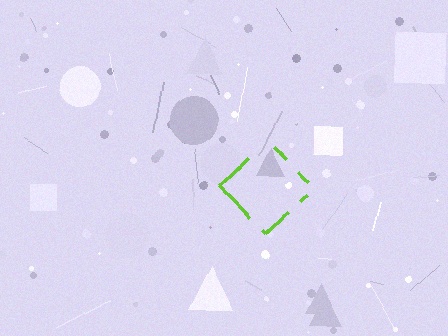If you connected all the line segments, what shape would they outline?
They would outline a diamond.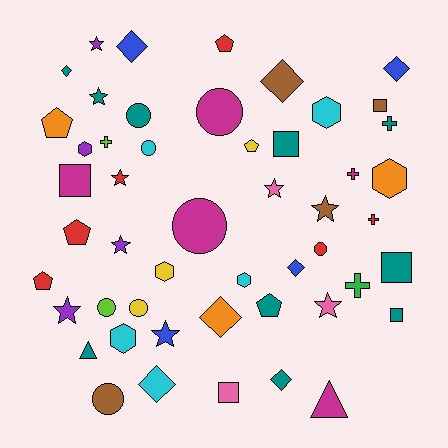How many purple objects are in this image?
There are 4 purple objects.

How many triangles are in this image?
There are 2 triangles.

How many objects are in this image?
There are 50 objects.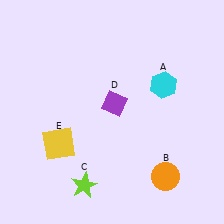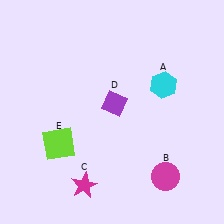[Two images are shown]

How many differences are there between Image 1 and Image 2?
There are 3 differences between the two images.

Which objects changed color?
B changed from orange to magenta. C changed from lime to magenta. E changed from yellow to lime.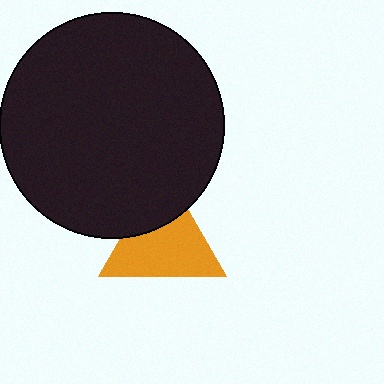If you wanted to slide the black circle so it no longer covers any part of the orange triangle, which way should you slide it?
Slide it up — that is the most direct way to separate the two shapes.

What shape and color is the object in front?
The object in front is a black circle.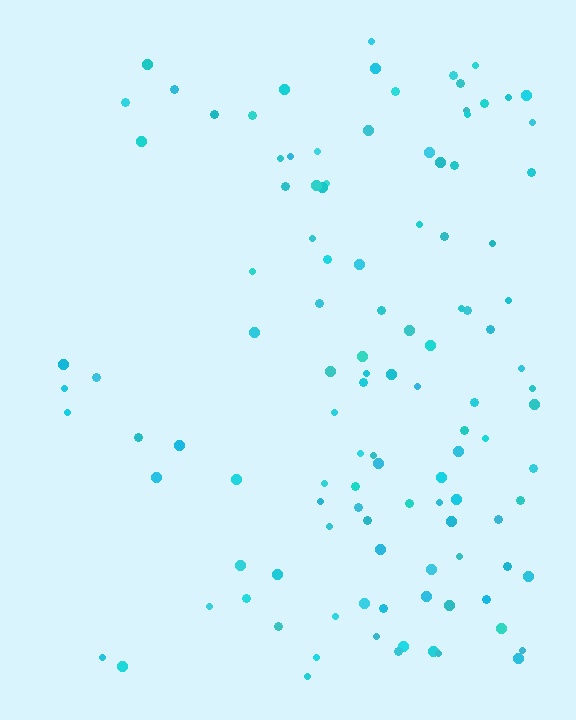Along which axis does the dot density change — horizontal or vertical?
Horizontal.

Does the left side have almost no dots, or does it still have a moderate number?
Still a moderate number, just noticeably fewer than the right.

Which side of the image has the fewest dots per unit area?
The left.